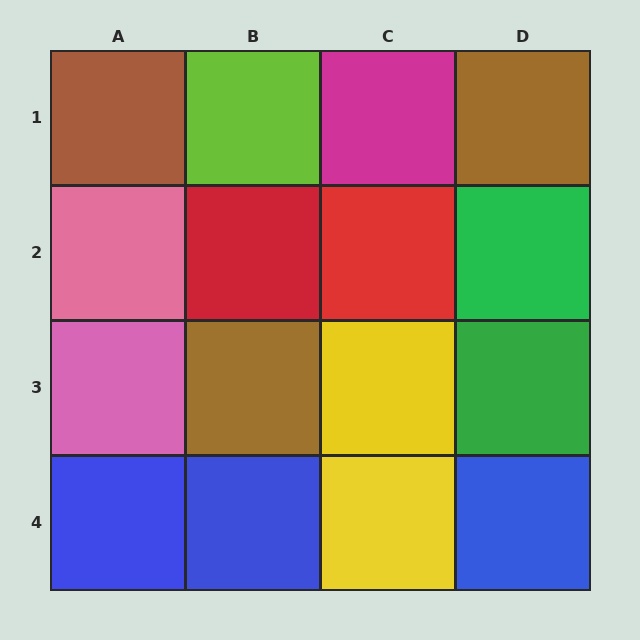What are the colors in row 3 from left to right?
Pink, brown, yellow, green.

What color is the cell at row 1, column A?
Brown.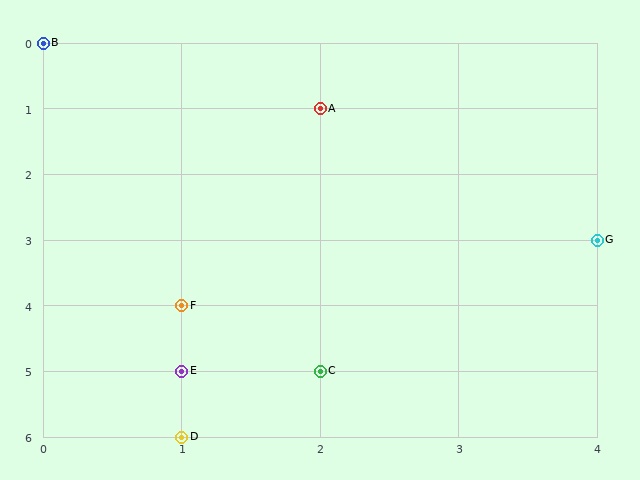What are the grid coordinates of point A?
Point A is at grid coordinates (2, 1).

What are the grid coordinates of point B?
Point B is at grid coordinates (0, 0).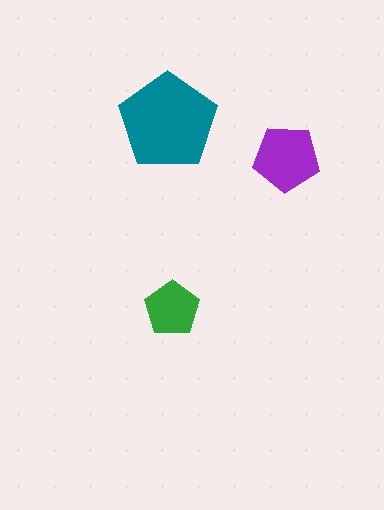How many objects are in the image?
There are 3 objects in the image.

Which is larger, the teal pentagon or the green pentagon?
The teal one.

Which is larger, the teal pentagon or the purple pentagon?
The teal one.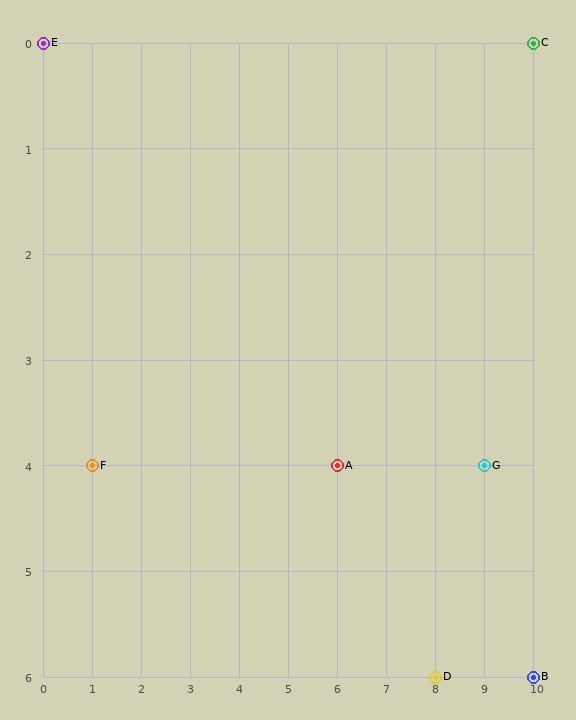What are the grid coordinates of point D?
Point D is at grid coordinates (8, 6).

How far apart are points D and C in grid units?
Points D and C are 2 columns and 6 rows apart (about 6.3 grid units diagonally).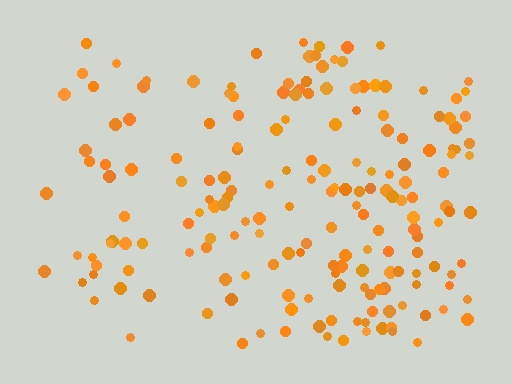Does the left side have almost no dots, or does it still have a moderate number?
Still a moderate number, just noticeably fewer than the right.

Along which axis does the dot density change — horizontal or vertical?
Horizontal.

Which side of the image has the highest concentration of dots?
The right.